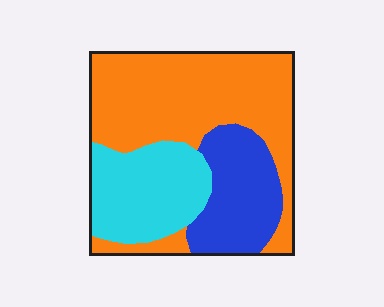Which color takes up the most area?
Orange, at roughly 55%.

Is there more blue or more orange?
Orange.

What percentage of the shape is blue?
Blue takes up about one fifth (1/5) of the shape.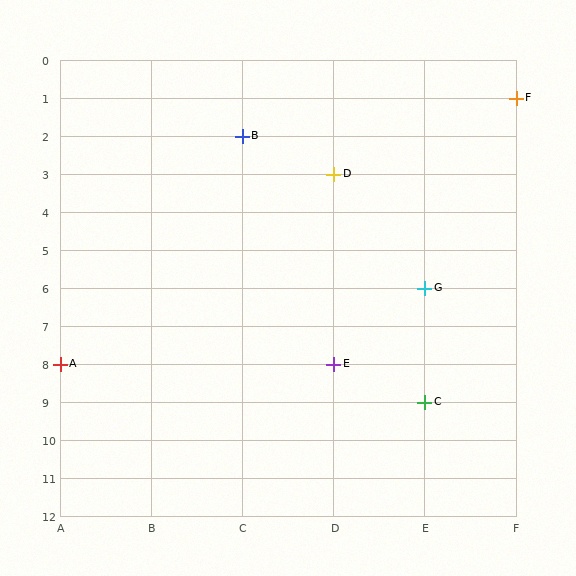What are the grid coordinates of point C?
Point C is at grid coordinates (E, 9).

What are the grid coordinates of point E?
Point E is at grid coordinates (D, 8).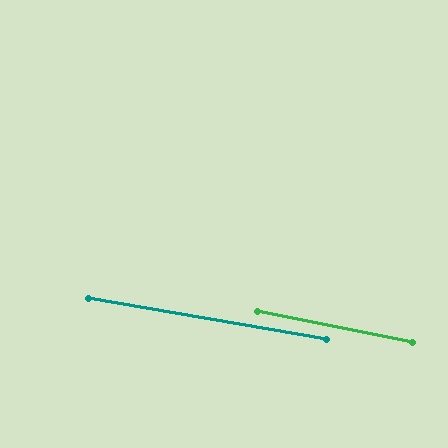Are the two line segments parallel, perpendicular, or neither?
Parallel — their directions differ by only 1.6°.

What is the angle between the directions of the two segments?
Approximately 2 degrees.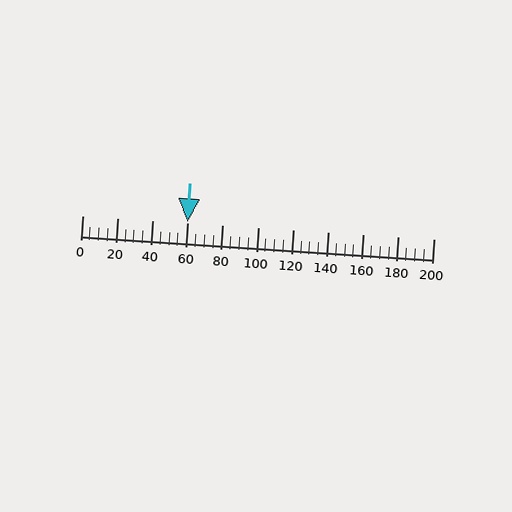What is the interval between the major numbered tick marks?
The major tick marks are spaced 20 units apart.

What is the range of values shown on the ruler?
The ruler shows values from 0 to 200.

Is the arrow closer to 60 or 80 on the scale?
The arrow is closer to 60.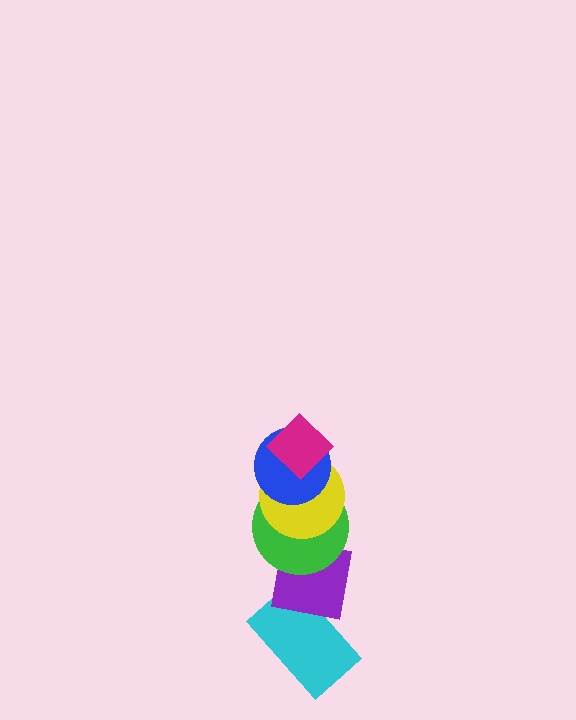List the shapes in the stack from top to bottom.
From top to bottom: the magenta diamond, the blue circle, the yellow circle, the green circle, the purple square, the cyan rectangle.